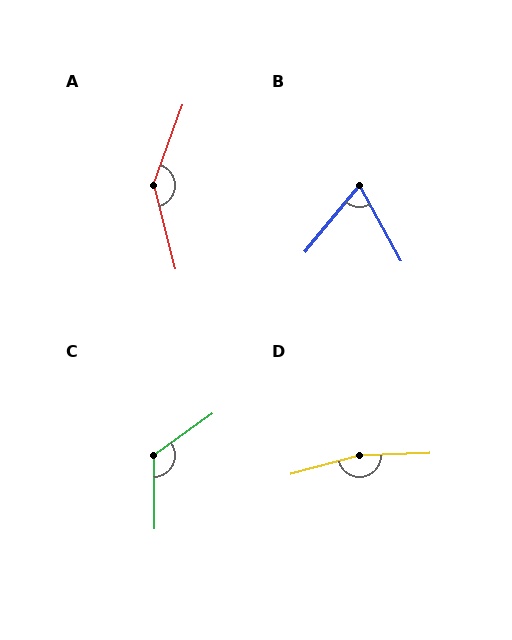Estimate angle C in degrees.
Approximately 125 degrees.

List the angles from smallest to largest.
B (68°), C (125°), A (146°), D (167°).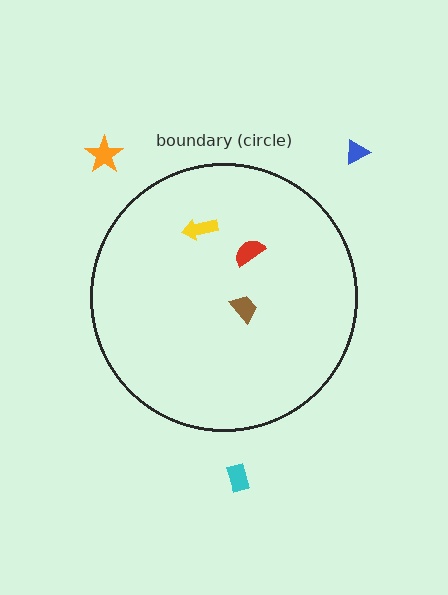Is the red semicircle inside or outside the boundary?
Inside.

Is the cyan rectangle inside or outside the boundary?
Outside.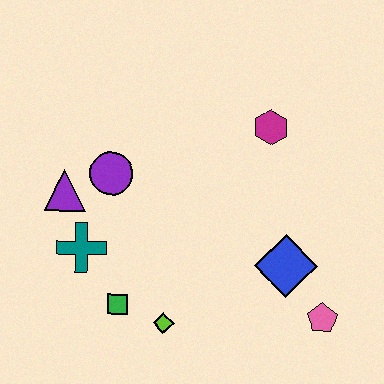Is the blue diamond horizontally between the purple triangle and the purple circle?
No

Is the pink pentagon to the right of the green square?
Yes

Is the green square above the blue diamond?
No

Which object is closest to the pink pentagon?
The blue diamond is closest to the pink pentagon.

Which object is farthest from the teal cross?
The pink pentagon is farthest from the teal cross.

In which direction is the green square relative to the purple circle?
The green square is below the purple circle.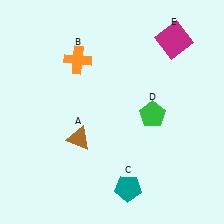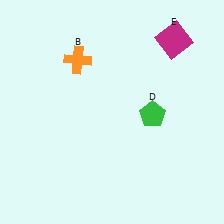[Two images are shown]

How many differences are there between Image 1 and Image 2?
There are 2 differences between the two images.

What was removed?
The brown triangle (A), the teal pentagon (C) were removed in Image 2.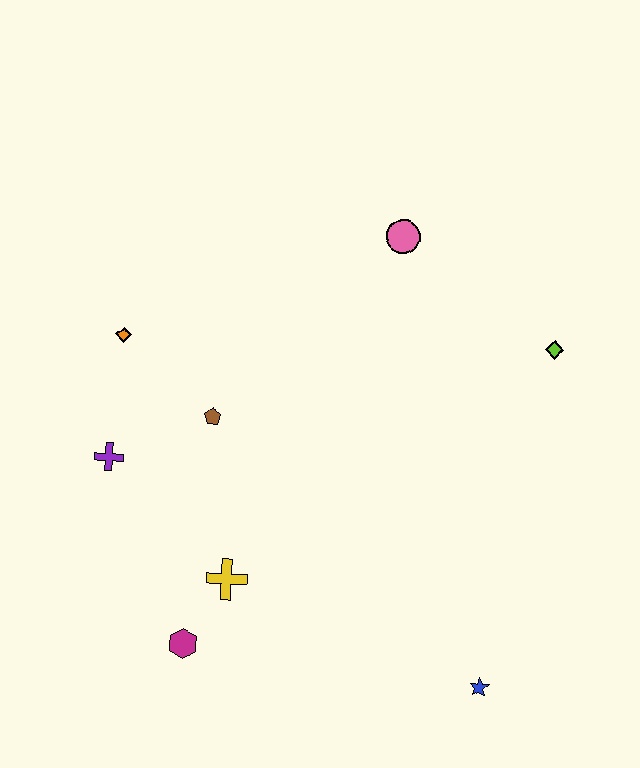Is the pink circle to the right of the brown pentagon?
Yes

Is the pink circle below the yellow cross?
No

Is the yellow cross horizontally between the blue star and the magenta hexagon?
Yes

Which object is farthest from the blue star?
The orange diamond is farthest from the blue star.